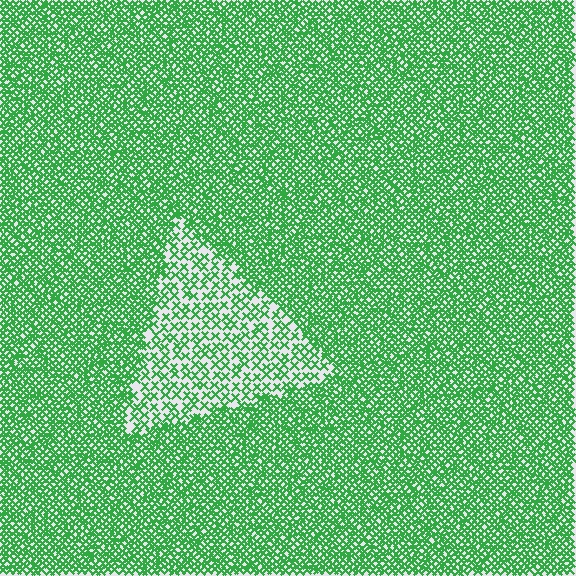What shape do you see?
I see a triangle.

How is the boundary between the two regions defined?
The boundary is defined by a change in element density (approximately 2.3x ratio). All elements are the same color, size, and shape.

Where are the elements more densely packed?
The elements are more densely packed outside the triangle boundary.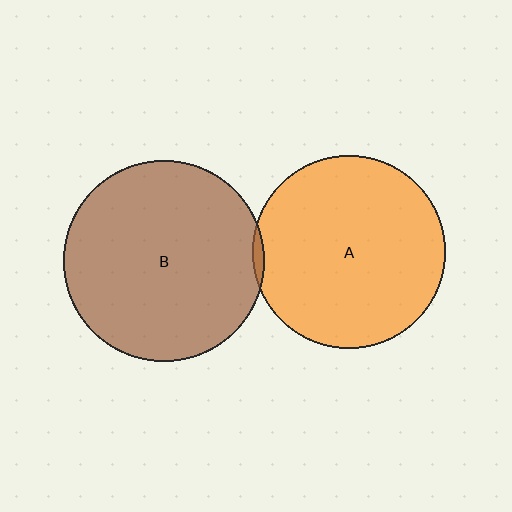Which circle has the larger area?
Circle B (brown).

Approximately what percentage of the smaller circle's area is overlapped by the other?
Approximately 5%.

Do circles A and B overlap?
Yes.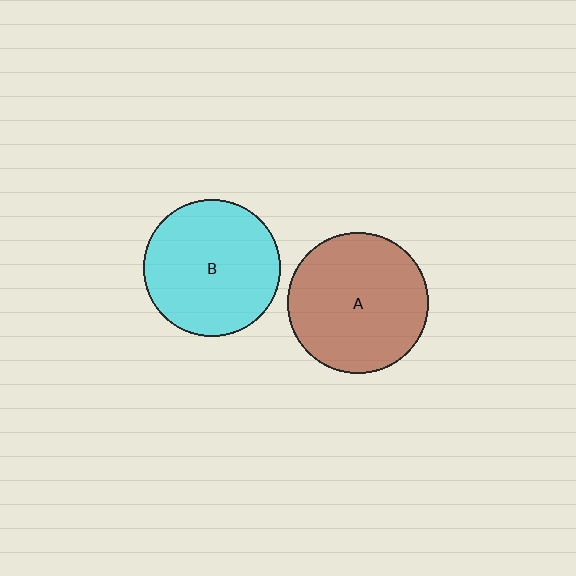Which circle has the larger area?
Circle A (brown).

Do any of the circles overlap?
No, none of the circles overlap.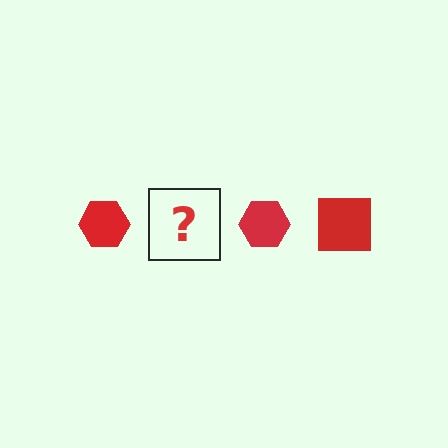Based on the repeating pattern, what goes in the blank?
The blank should be a red square.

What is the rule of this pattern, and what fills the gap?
The rule is that the pattern cycles through hexagon, square shapes in red. The gap should be filled with a red square.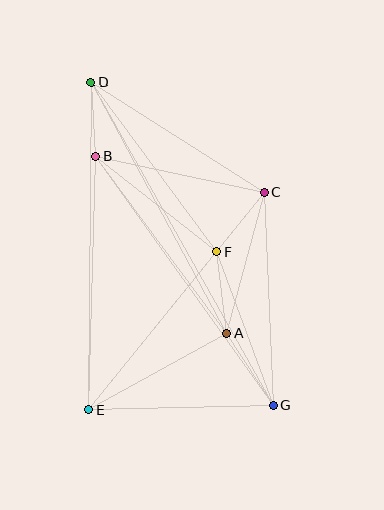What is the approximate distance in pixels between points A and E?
The distance between A and E is approximately 158 pixels.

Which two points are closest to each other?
Points B and D are closest to each other.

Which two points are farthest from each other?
Points D and G are farthest from each other.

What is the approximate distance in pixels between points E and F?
The distance between E and F is approximately 203 pixels.